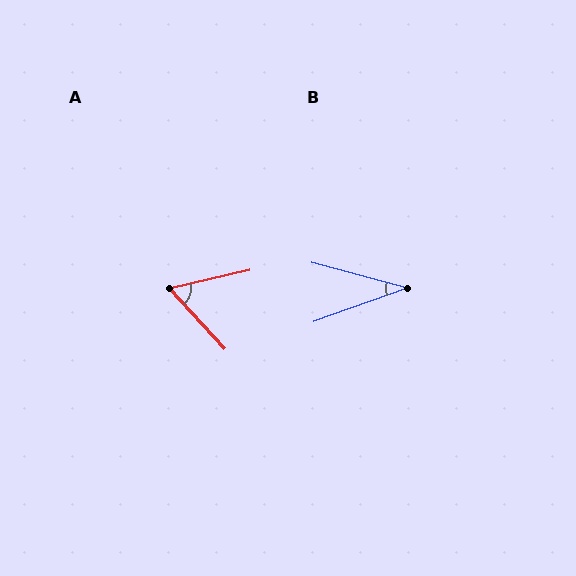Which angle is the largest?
A, at approximately 61 degrees.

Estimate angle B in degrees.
Approximately 35 degrees.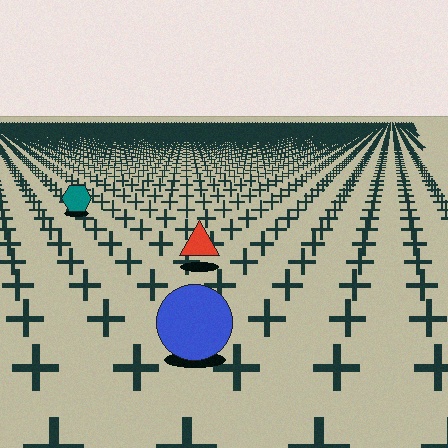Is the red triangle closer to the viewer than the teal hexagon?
Yes. The red triangle is closer — you can tell from the texture gradient: the ground texture is coarser near it.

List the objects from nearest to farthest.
From nearest to farthest: the blue circle, the red triangle, the teal hexagon.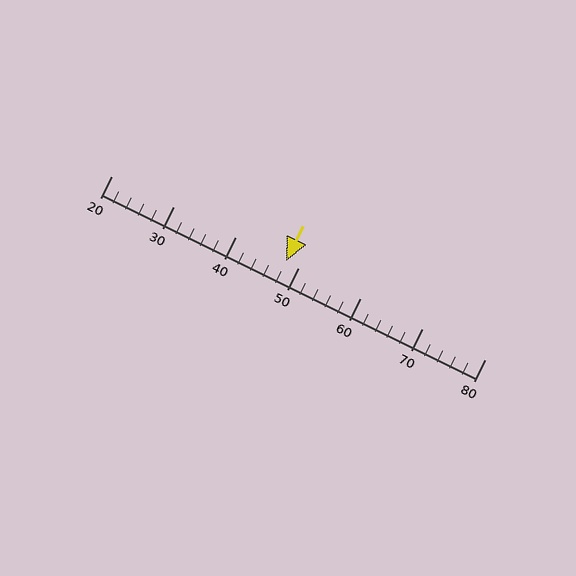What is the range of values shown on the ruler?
The ruler shows values from 20 to 80.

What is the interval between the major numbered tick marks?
The major tick marks are spaced 10 units apart.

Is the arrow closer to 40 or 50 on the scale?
The arrow is closer to 50.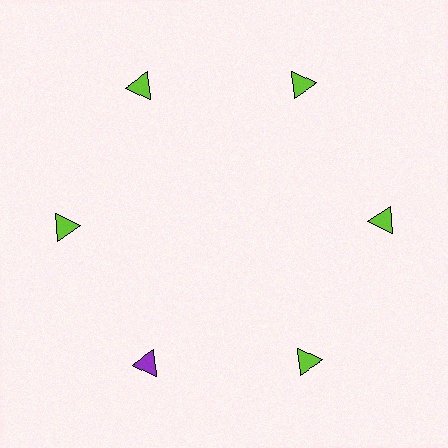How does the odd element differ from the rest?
It has a different color: purple instead of lime.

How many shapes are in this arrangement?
There are 6 shapes arranged in a ring pattern.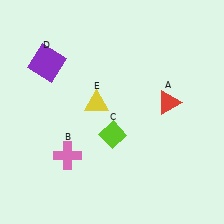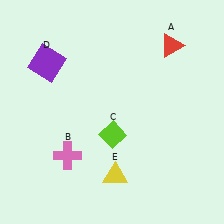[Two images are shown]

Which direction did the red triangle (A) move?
The red triangle (A) moved up.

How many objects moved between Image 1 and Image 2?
2 objects moved between the two images.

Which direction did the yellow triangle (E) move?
The yellow triangle (E) moved down.